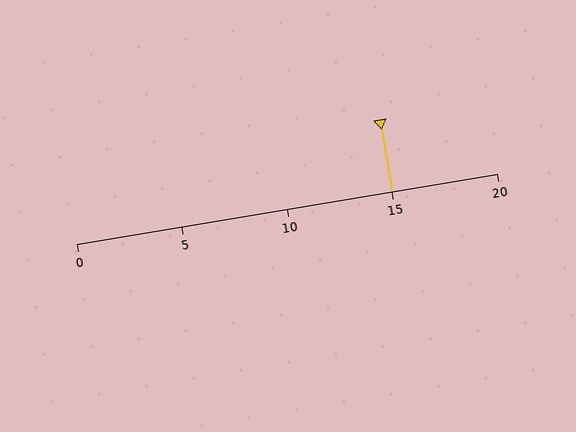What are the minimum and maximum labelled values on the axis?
The axis runs from 0 to 20.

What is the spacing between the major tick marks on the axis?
The major ticks are spaced 5 apart.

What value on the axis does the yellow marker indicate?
The marker indicates approximately 15.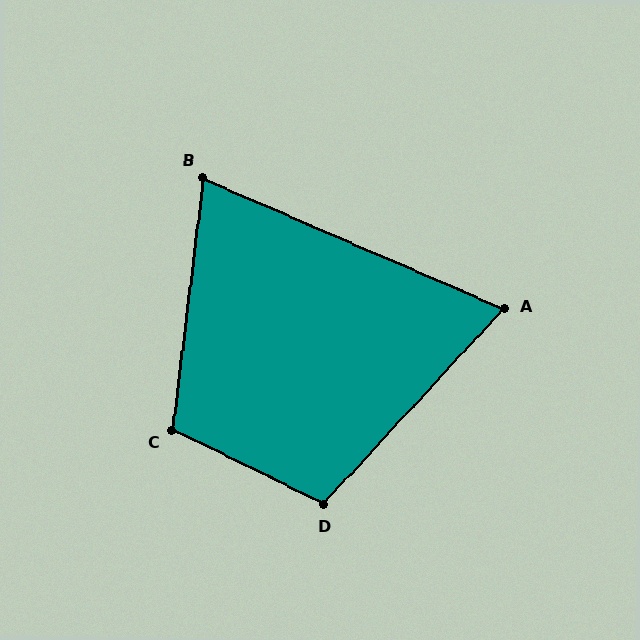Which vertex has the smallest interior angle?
A, at approximately 71 degrees.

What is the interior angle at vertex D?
Approximately 106 degrees (obtuse).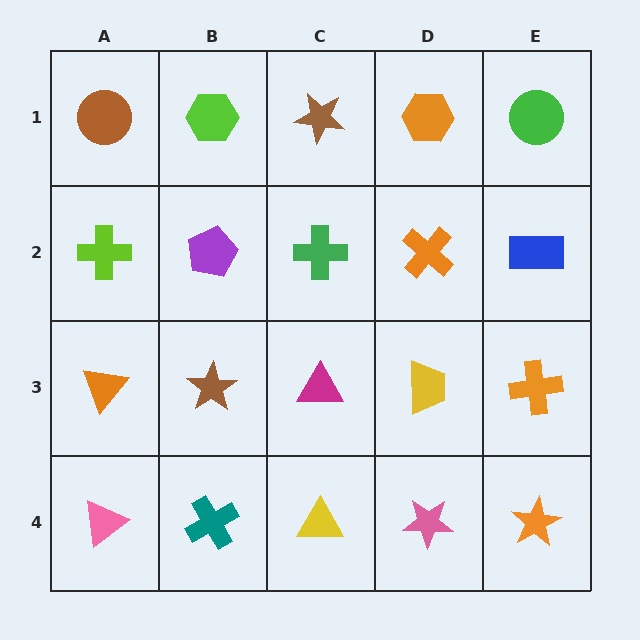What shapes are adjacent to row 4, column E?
An orange cross (row 3, column E), a pink star (row 4, column D).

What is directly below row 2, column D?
A yellow trapezoid.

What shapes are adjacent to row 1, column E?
A blue rectangle (row 2, column E), an orange hexagon (row 1, column D).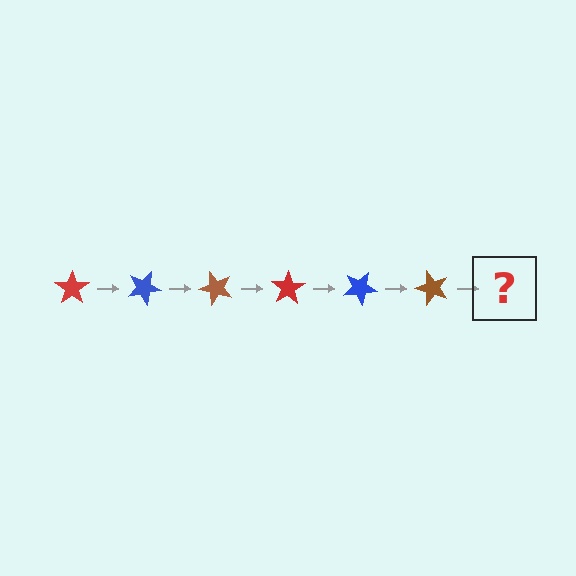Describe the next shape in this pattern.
It should be a red star, rotated 150 degrees from the start.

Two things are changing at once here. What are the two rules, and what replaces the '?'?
The two rules are that it rotates 25 degrees each step and the color cycles through red, blue, and brown. The '?' should be a red star, rotated 150 degrees from the start.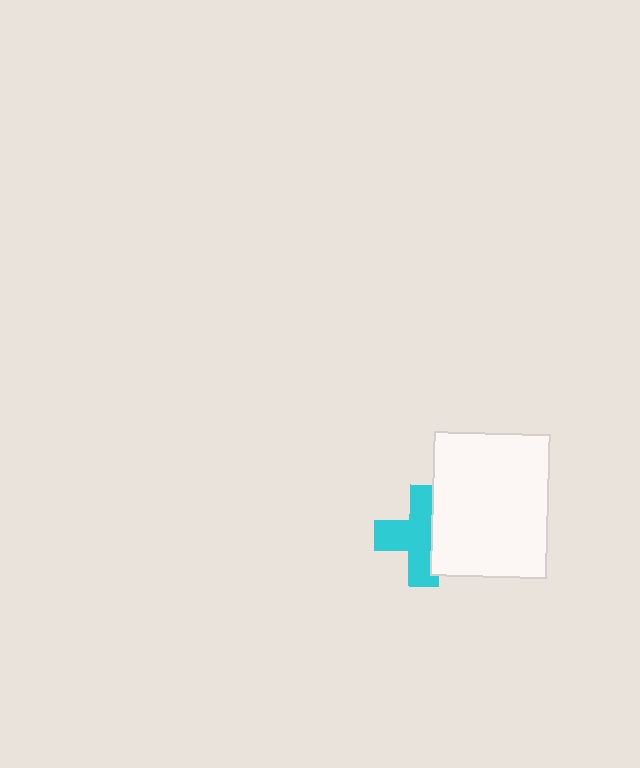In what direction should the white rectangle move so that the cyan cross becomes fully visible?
The white rectangle should move right. That is the shortest direction to clear the overlap and leave the cyan cross fully visible.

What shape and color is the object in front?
The object in front is a white rectangle.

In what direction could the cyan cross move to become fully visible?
The cyan cross could move left. That would shift it out from behind the white rectangle entirely.